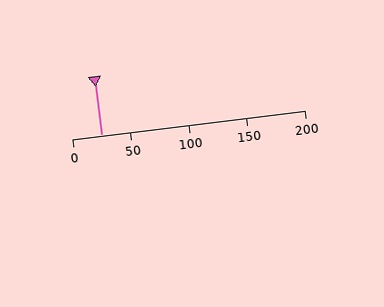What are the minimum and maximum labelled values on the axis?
The axis runs from 0 to 200.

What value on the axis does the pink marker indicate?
The marker indicates approximately 25.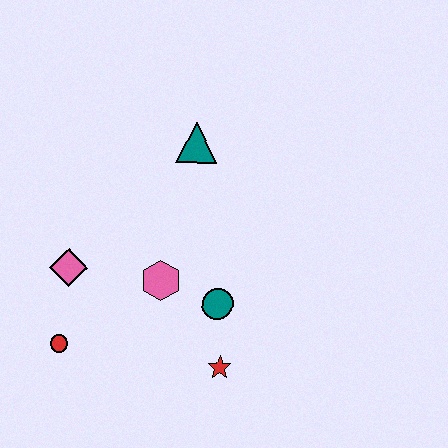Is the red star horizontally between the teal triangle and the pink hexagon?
No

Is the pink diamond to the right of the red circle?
Yes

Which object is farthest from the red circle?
The teal triangle is farthest from the red circle.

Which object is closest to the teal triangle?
The pink hexagon is closest to the teal triangle.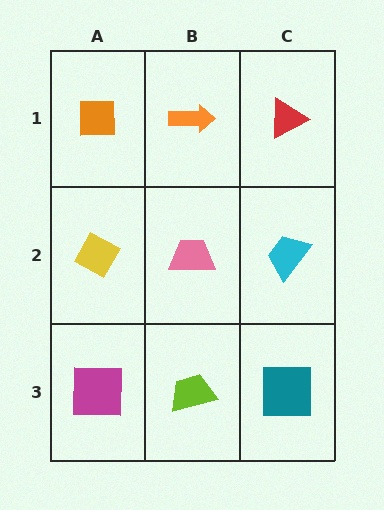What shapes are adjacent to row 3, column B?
A pink trapezoid (row 2, column B), a magenta square (row 3, column A), a teal square (row 3, column C).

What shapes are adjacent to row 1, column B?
A pink trapezoid (row 2, column B), an orange square (row 1, column A), a red triangle (row 1, column C).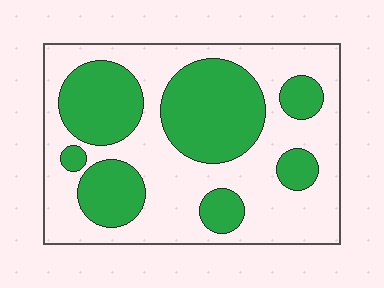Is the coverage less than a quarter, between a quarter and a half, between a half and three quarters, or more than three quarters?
Between a quarter and a half.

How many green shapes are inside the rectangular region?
7.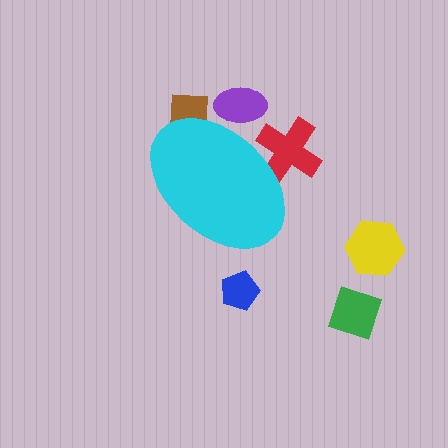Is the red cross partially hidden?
Yes, the red cross is partially hidden behind the cyan ellipse.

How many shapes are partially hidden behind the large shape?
3 shapes are partially hidden.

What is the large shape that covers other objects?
A cyan ellipse.